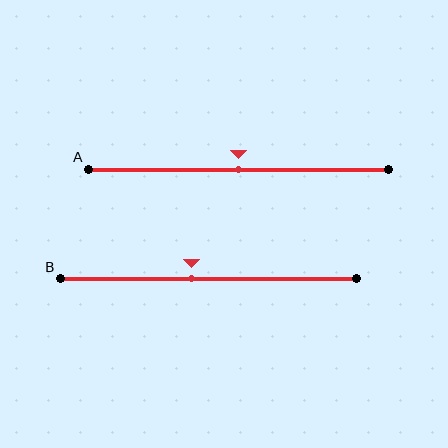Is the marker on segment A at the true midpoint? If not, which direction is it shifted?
Yes, the marker on segment A is at the true midpoint.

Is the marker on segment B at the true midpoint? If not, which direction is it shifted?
No, the marker on segment B is shifted to the left by about 6% of the segment length.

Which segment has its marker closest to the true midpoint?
Segment A has its marker closest to the true midpoint.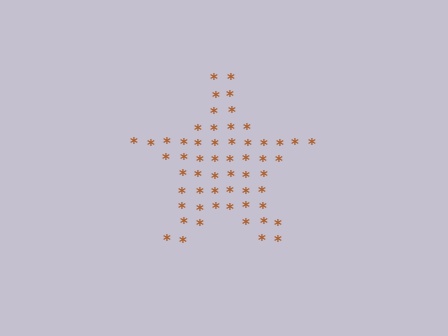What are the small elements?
The small elements are asterisks.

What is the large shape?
The large shape is a star.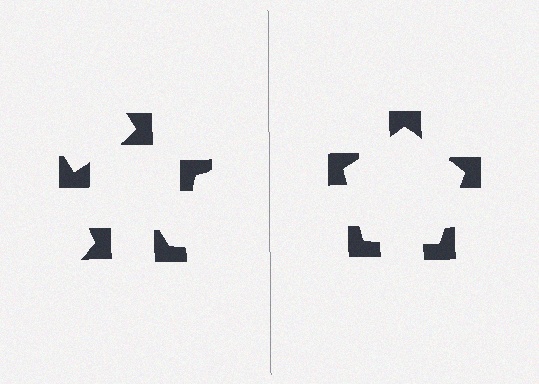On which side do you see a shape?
An illusory pentagon appears on the right side. On the left side the wedge cuts are rotated, so no coherent shape forms.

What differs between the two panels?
The notched squares are positioned identically on both sides; only the wedge orientations differ. On the right they align to a pentagon; on the left they are misaligned.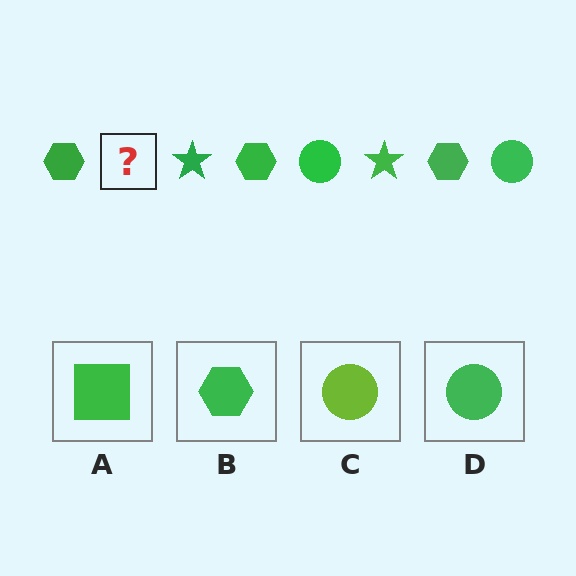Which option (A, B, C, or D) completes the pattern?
D.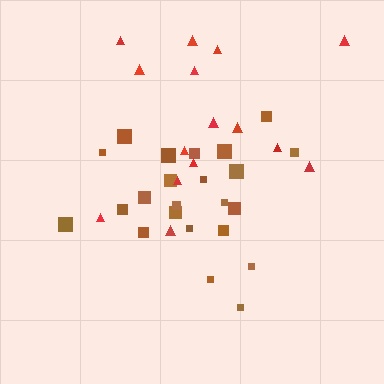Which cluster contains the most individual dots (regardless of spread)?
Brown (23).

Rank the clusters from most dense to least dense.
brown, red.